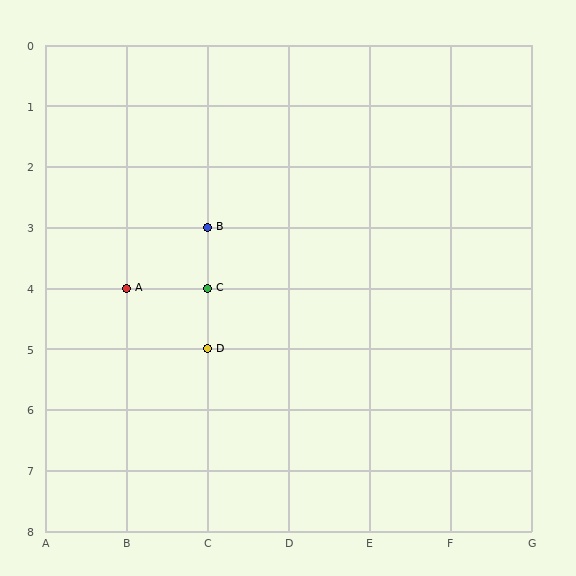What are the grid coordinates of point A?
Point A is at grid coordinates (B, 4).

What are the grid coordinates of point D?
Point D is at grid coordinates (C, 5).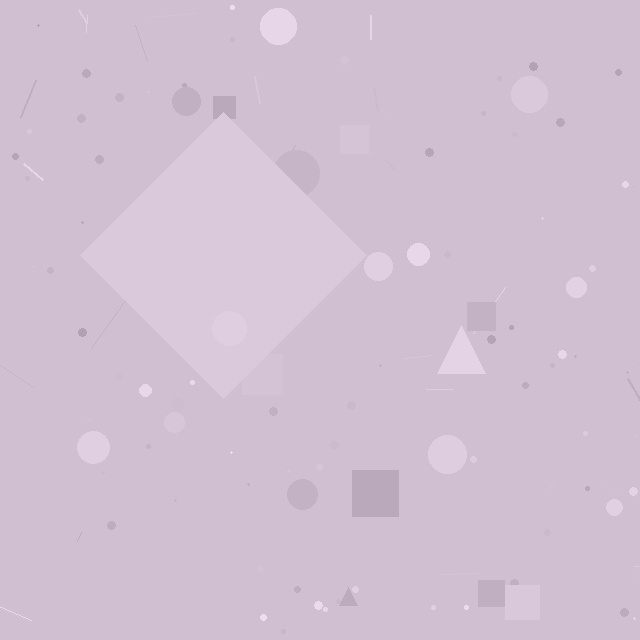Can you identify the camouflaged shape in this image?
The camouflaged shape is a diamond.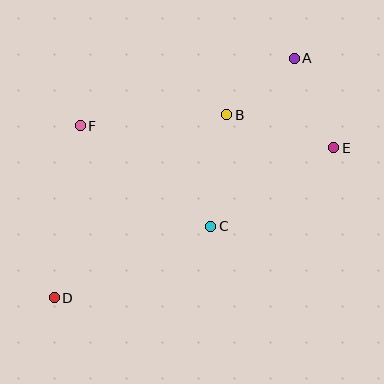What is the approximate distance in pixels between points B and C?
The distance between B and C is approximately 113 pixels.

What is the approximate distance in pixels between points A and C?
The distance between A and C is approximately 187 pixels.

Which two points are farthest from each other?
Points A and D are farthest from each other.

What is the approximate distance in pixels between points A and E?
The distance between A and E is approximately 97 pixels.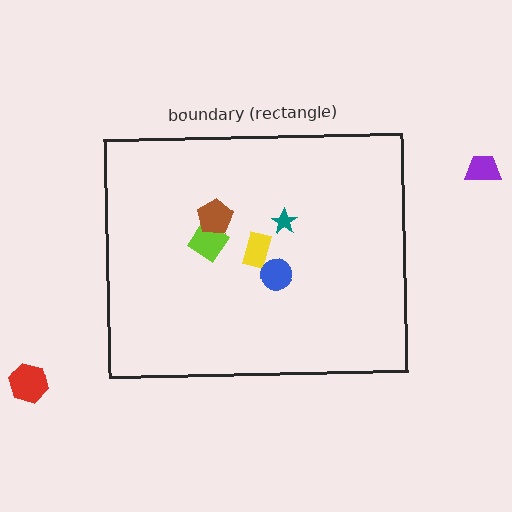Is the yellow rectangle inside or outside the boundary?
Inside.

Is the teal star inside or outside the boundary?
Inside.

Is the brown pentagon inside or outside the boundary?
Inside.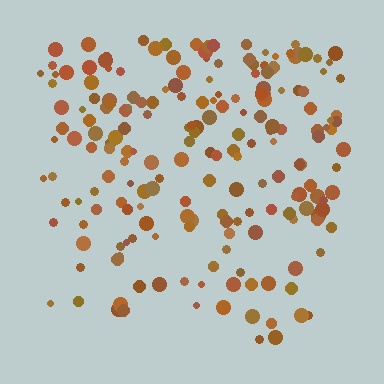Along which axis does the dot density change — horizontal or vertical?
Vertical.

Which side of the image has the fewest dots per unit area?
The bottom.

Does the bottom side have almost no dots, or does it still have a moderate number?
Still a moderate number, just noticeably fewer than the top.